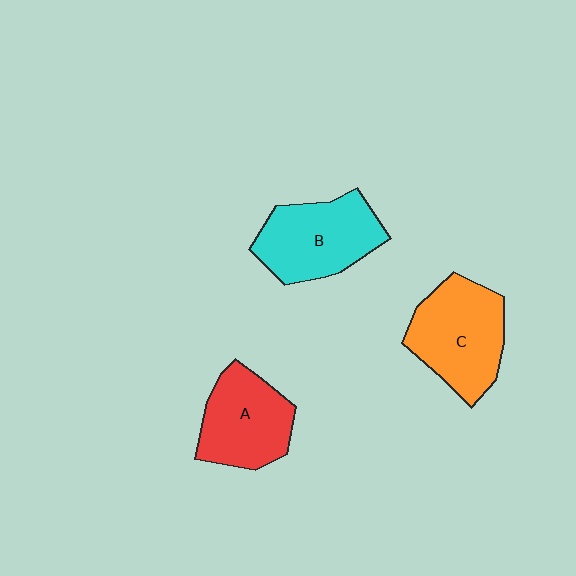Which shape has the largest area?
Shape C (orange).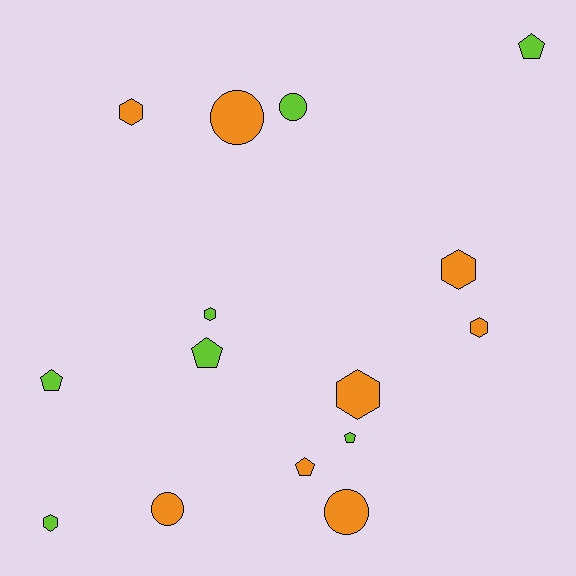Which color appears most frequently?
Orange, with 8 objects.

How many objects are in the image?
There are 15 objects.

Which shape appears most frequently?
Hexagon, with 6 objects.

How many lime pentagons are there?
There are 4 lime pentagons.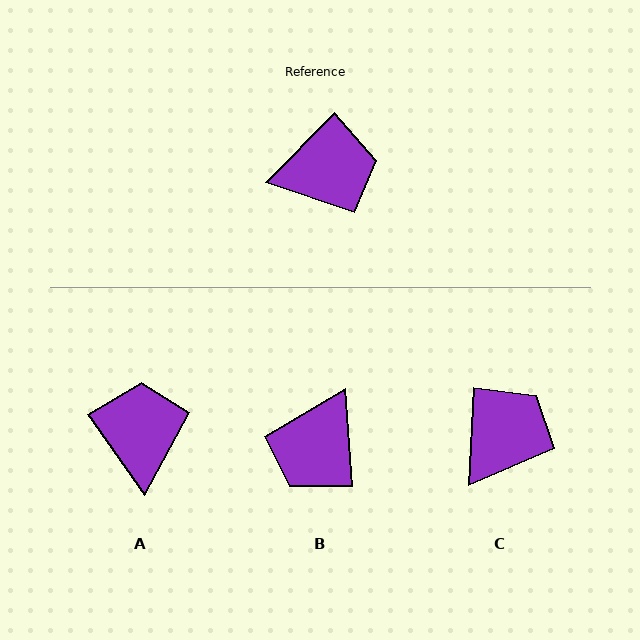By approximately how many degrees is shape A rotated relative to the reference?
Approximately 80 degrees counter-clockwise.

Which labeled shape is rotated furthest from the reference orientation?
B, about 131 degrees away.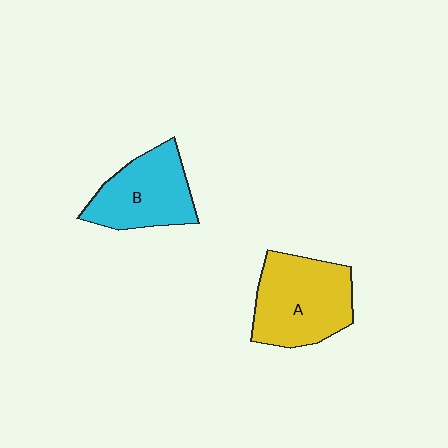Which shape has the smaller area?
Shape B (cyan).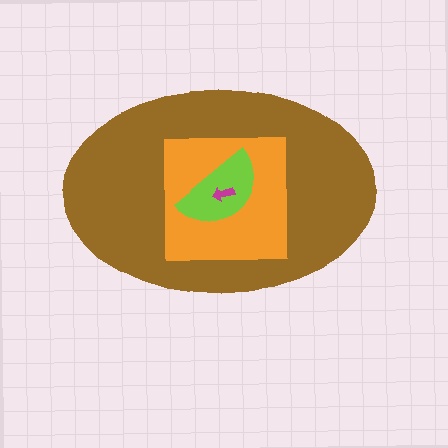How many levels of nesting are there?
4.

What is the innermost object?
The magenta arrow.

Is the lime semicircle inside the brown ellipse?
Yes.